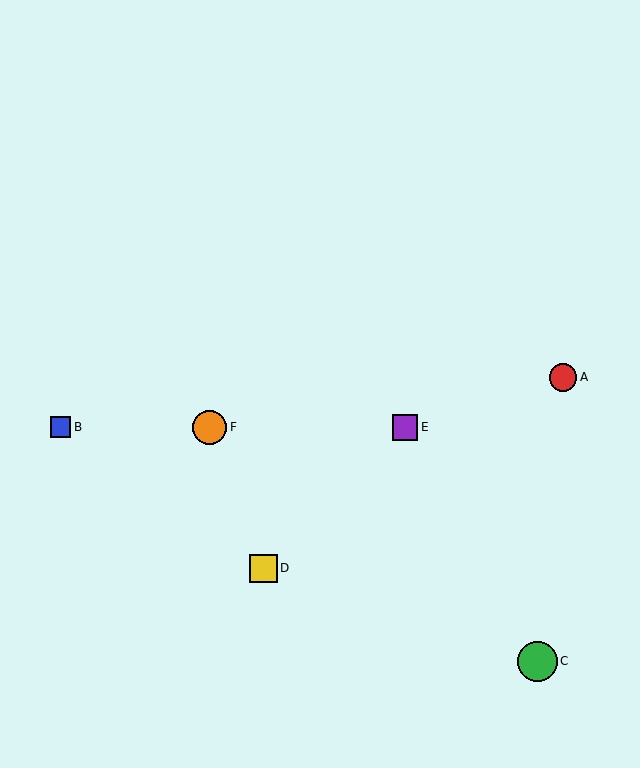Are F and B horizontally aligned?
Yes, both are at y≈427.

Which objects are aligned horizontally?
Objects B, E, F are aligned horizontally.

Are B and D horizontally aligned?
No, B is at y≈427 and D is at y≈568.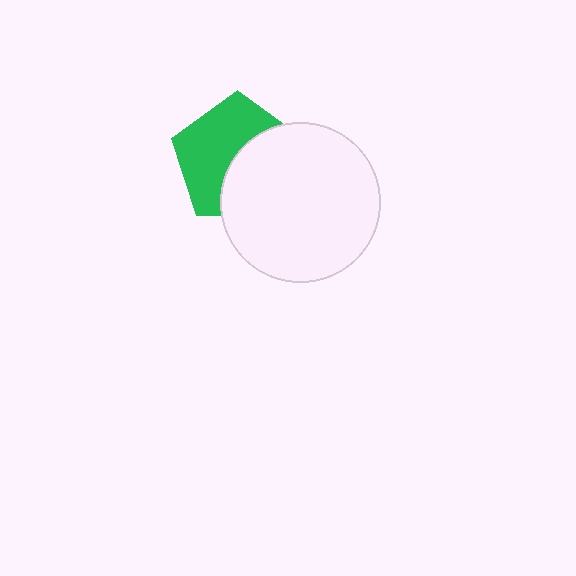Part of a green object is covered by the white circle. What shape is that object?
It is a pentagon.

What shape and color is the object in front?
The object in front is a white circle.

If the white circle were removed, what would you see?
You would see the complete green pentagon.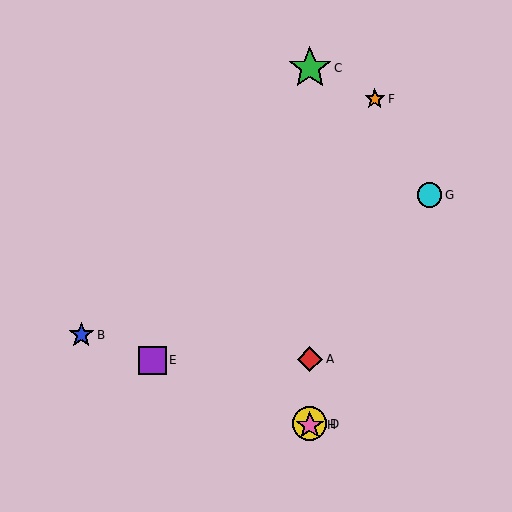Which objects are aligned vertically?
Objects A, C, D, H are aligned vertically.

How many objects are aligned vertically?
4 objects (A, C, D, H) are aligned vertically.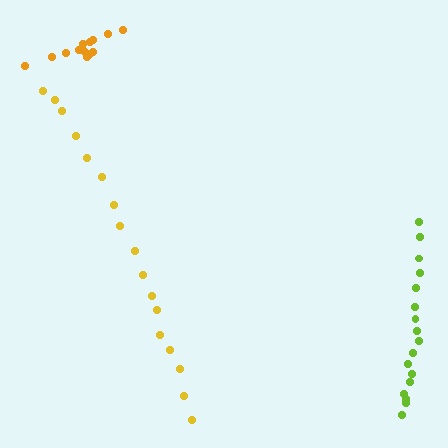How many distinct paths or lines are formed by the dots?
There are 3 distinct paths.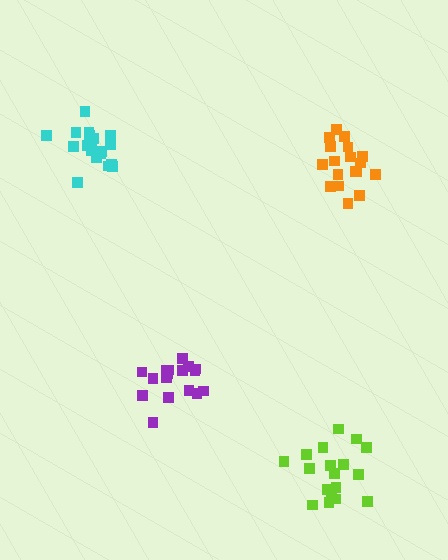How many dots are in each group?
Group 1: 17 dots, Group 2: 18 dots, Group 3: 18 dots, Group 4: 19 dots (72 total).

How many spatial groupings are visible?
There are 4 spatial groupings.